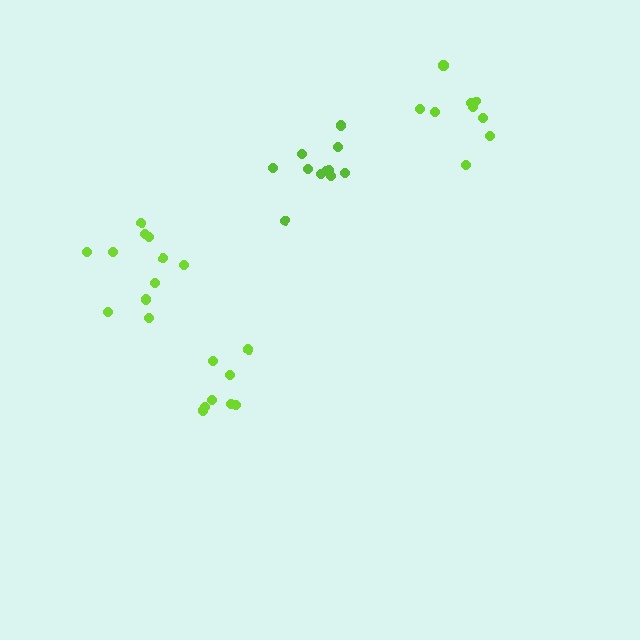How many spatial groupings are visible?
There are 4 spatial groupings.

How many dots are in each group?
Group 1: 11 dots, Group 2: 8 dots, Group 3: 11 dots, Group 4: 10 dots (40 total).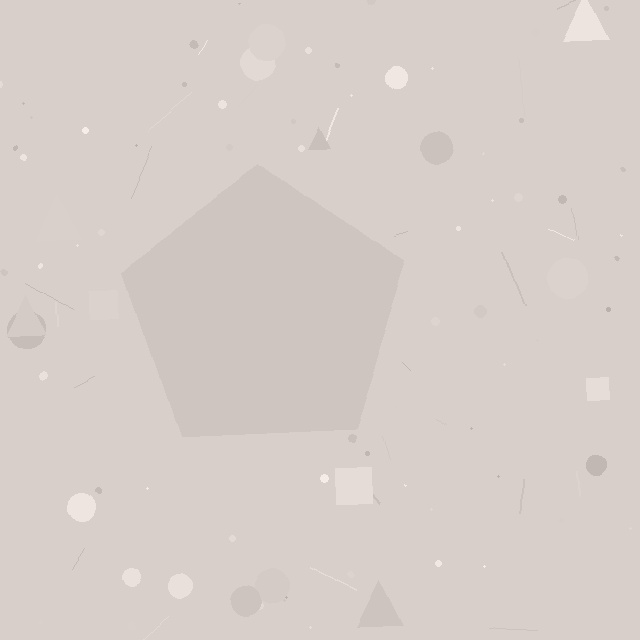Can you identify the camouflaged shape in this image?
The camouflaged shape is a pentagon.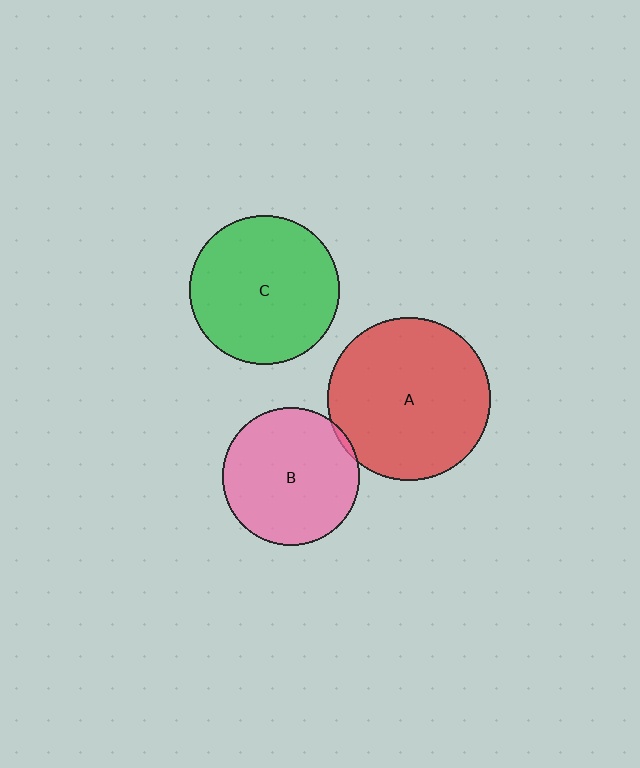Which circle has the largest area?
Circle A (red).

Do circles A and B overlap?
Yes.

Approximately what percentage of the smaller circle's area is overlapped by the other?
Approximately 5%.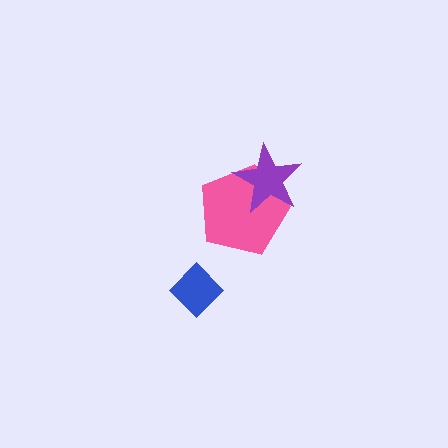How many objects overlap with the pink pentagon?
1 object overlaps with the pink pentagon.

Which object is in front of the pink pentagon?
The purple star is in front of the pink pentagon.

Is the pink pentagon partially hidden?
Yes, it is partially covered by another shape.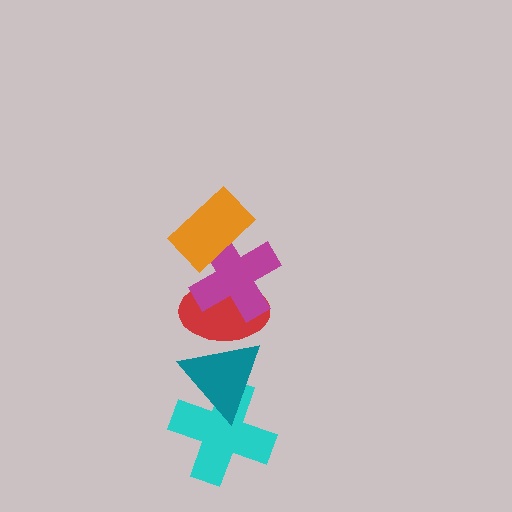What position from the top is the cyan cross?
The cyan cross is 5th from the top.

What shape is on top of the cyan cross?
The teal triangle is on top of the cyan cross.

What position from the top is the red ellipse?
The red ellipse is 3rd from the top.